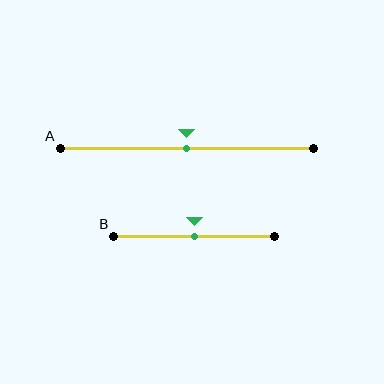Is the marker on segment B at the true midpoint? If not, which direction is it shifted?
Yes, the marker on segment B is at the true midpoint.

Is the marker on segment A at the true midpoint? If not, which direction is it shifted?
Yes, the marker on segment A is at the true midpoint.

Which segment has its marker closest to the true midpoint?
Segment A has its marker closest to the true midpoint.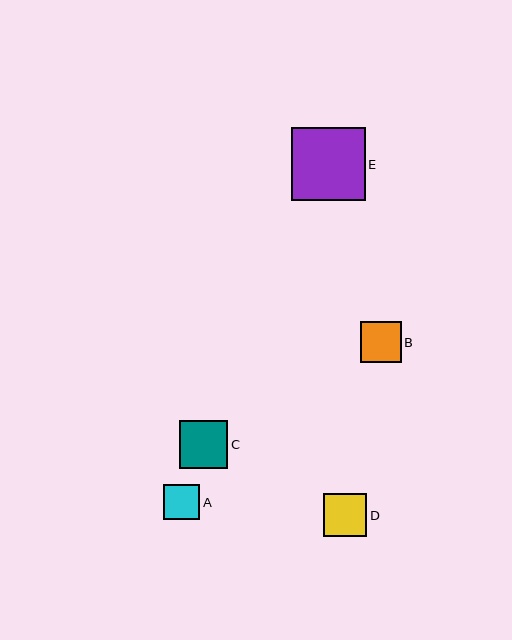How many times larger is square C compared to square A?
Square C is approximately 1.3 times the size of square A.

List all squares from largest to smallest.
From largest to smallest: E, C, D, B, A.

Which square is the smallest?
Square A is the smallest with a size of approximately 36 pixels.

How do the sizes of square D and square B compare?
Square D and square B are approximately the same size.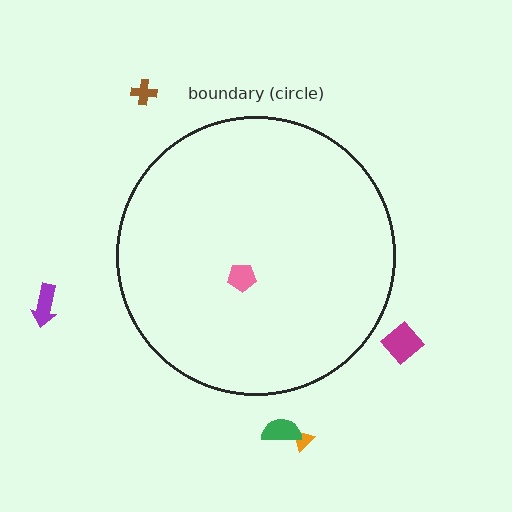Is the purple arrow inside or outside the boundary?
Outside.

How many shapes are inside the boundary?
1 inside, 5 outside.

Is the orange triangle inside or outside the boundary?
Outside.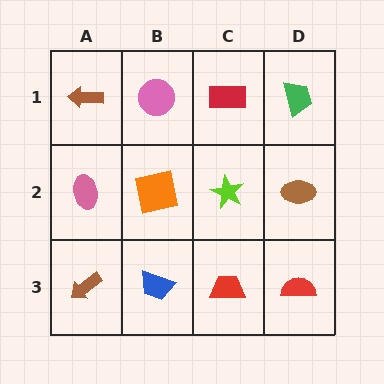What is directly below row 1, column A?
A pink ellipse.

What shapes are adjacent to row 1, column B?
An orange square (row 2, column B), a brown arrow (row 1, column A), a red rectangle (row 1, column C).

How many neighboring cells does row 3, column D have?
2.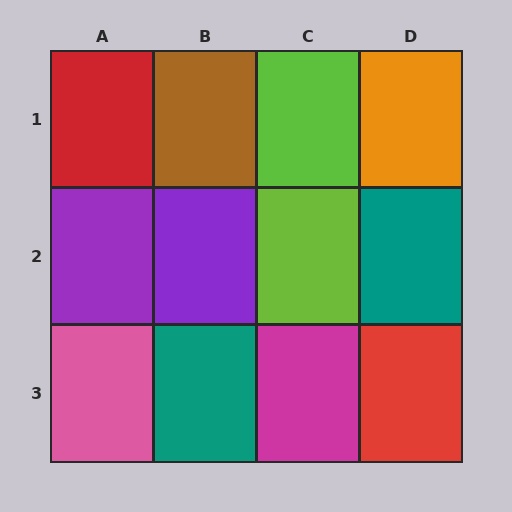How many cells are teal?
2 cells are teal.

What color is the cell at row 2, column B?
Purple.